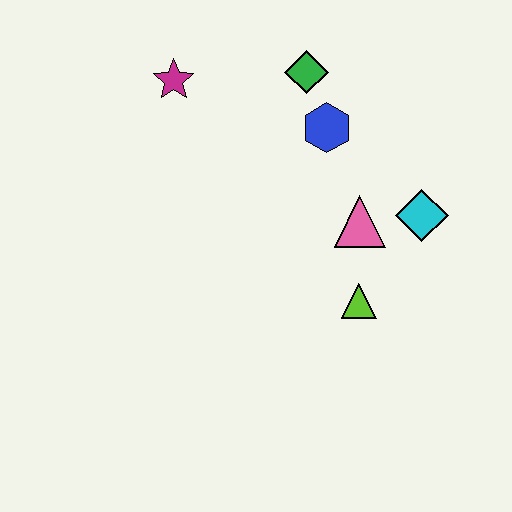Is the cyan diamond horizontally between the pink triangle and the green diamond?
No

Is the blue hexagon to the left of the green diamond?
No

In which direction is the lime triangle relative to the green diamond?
The lime triangle is below the green diamond.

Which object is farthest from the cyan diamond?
The magenta star is farthest from the cyan diamond.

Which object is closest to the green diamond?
The blue hexagon is closest to the green diamond.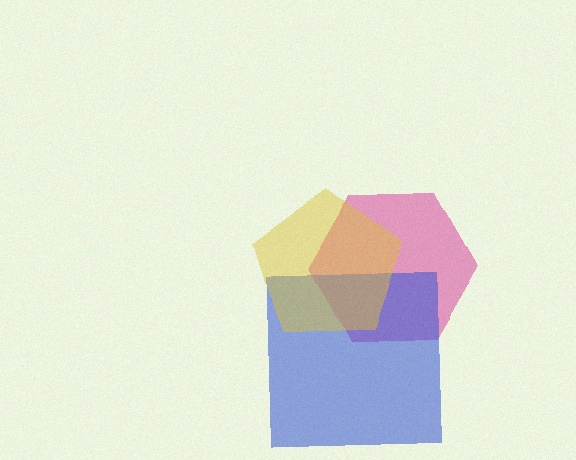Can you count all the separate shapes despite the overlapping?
Yes, there are 3 separate shapes.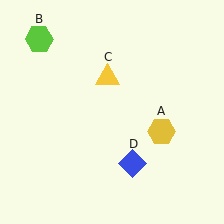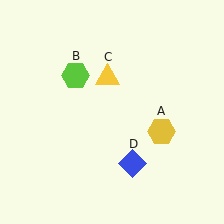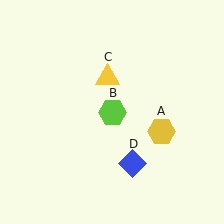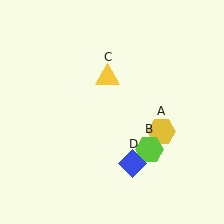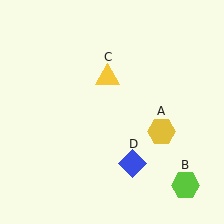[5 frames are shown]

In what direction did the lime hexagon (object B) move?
The lime hexagon (object B) moved down and to the right.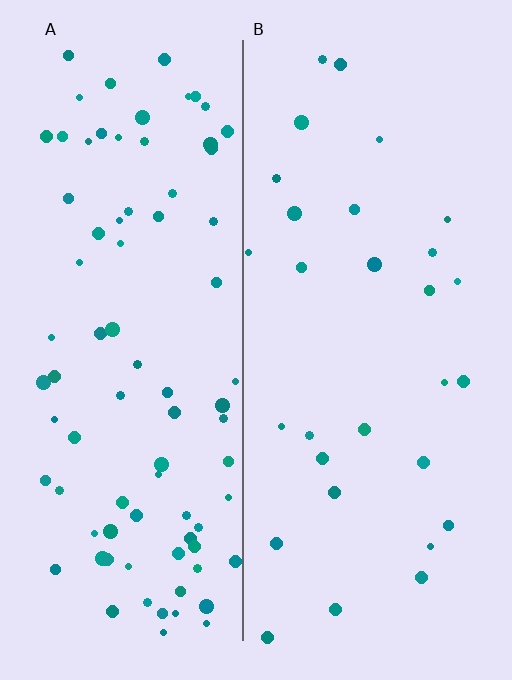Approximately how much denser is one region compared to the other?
Approximately 2.8× — region A over region B.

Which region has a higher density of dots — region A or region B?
A (the left).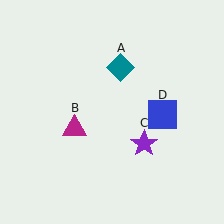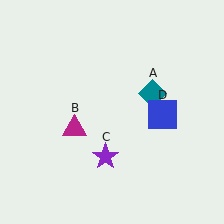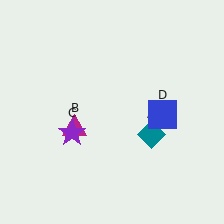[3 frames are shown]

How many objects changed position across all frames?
2 objects changed position: teal diamond (object A), purple star (object C).